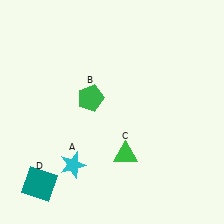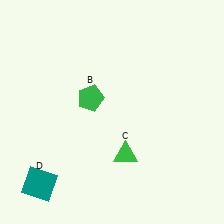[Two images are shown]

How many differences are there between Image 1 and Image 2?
There is 1 difference between the two images.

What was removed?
The cyan star (A) was removed in Image 2.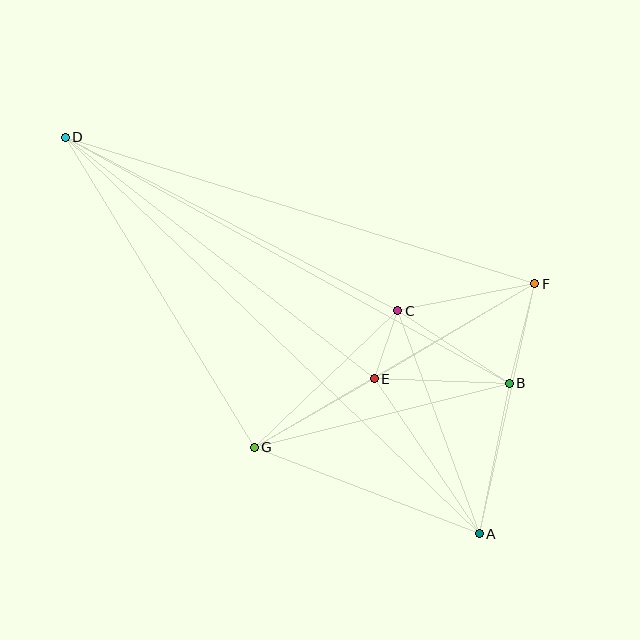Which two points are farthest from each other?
Points A and D are farthest from each other.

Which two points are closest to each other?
Points C and E are closest to each other.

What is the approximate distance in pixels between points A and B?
The distance between A and B is approximately 154 pixels.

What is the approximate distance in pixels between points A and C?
The distance between A and C is approximately 237 pixels.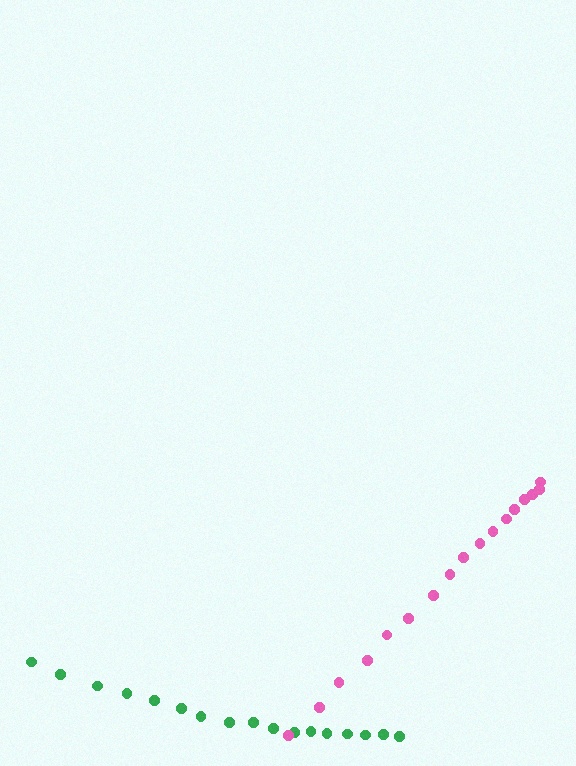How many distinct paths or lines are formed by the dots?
There are 2 distinct paths.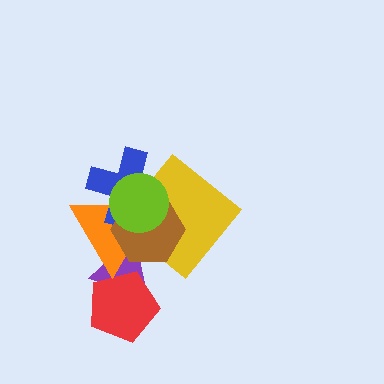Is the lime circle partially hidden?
No, no other shape covers it.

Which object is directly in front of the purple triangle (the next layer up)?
The red pentagon is directly in front of the purple triangle.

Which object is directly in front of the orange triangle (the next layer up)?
The blue cross is directly in front of the orange triangle.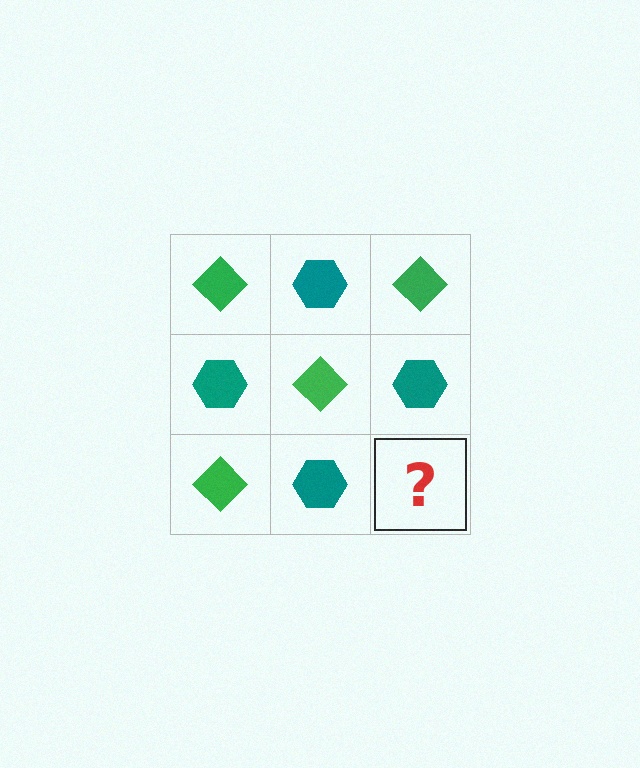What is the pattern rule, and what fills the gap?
The rule is that it alternates green diamond and teal hexagon in a checkerboard pattern. The gap should be filled with a green diamond.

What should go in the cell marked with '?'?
The missing cell should contain a green diamond.